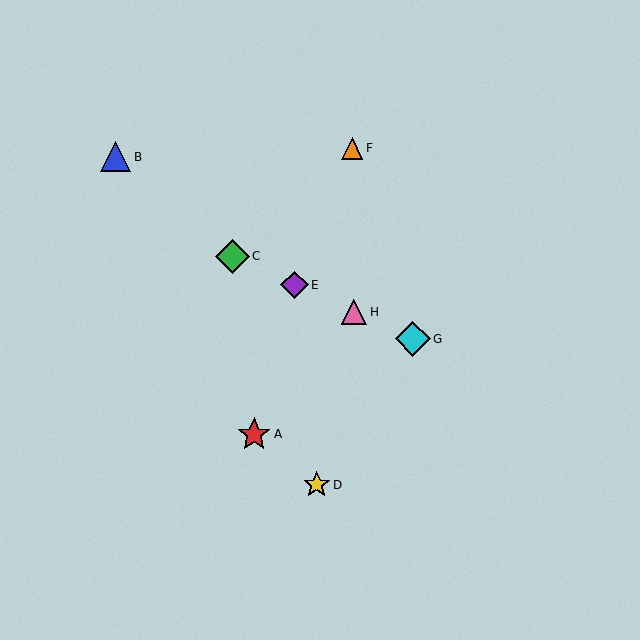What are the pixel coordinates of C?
Object C is at (232, 256).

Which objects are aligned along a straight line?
Objects C, E, G, H are aligned along a straight line.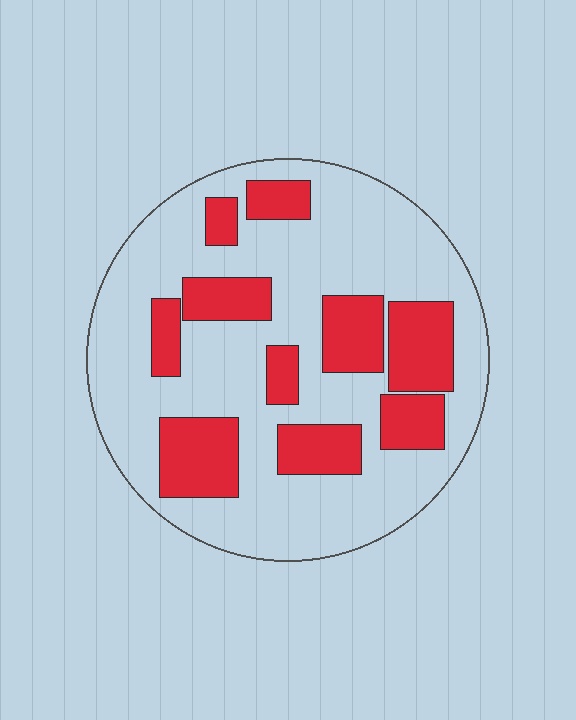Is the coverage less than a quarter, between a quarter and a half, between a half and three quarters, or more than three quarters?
Between a quarter and a half.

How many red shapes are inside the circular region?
10.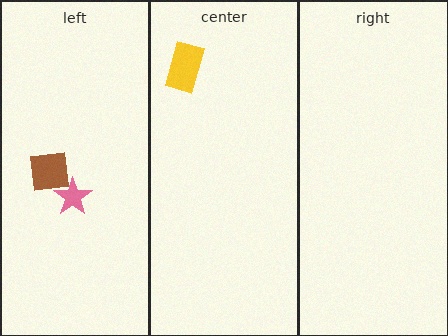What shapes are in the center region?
The yellow rectangle.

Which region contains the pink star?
The left region.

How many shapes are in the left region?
2.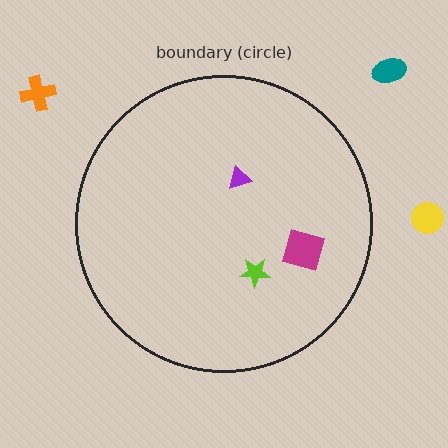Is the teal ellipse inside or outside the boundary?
Outside.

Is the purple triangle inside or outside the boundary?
Inside.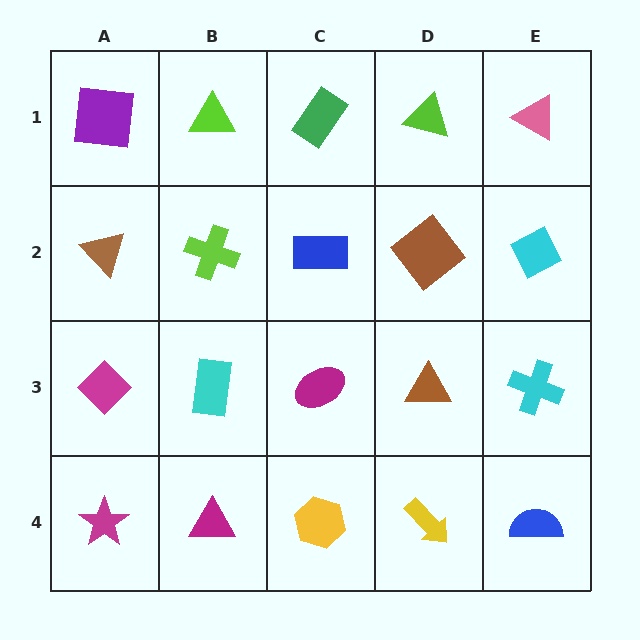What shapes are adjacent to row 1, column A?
A brown triangle (row 2, column A), a lime triangle (row 1, column B).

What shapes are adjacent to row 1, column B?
A lime cross (row 2, column B), a purple square (row 1, column A), a green rectangle (row 1, column C).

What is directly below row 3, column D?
A yellow arrow.